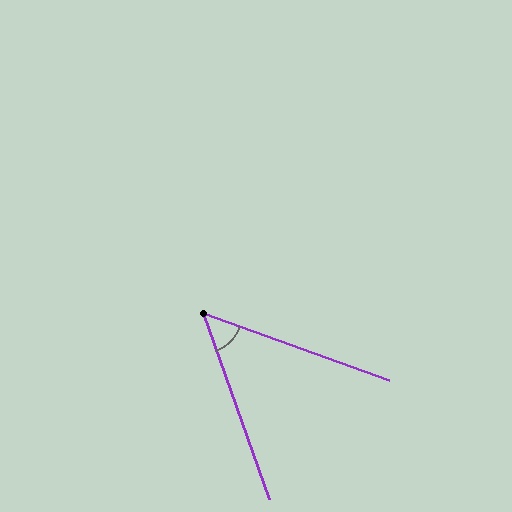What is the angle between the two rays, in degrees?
Approximately 51 degrees.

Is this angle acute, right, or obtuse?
It is acute.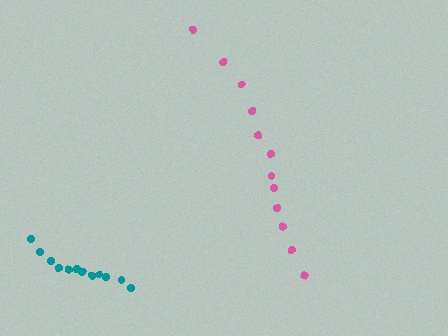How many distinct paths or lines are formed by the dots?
There are 2 distinct paths.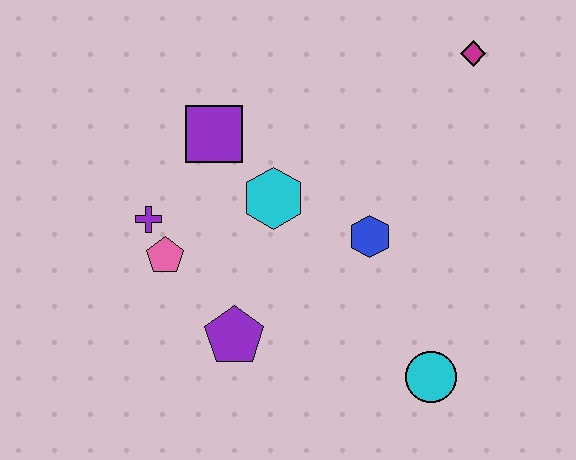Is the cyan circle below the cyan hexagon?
Yes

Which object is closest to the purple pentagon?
The pink pentagon is closest to the purple pentagon.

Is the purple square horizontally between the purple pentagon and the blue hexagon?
No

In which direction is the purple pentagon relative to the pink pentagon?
The purple pentagon is below the pink pentagon.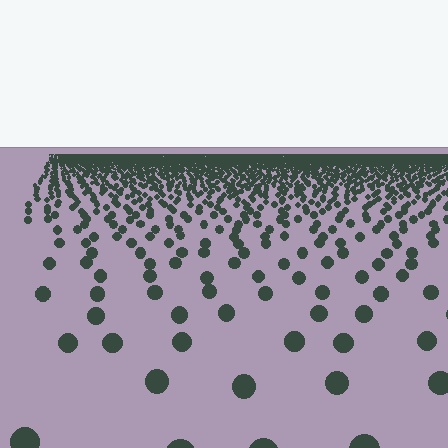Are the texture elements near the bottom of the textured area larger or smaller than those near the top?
Larger. Near the bottom, elements are closer to the viewer and appear at a bigger on-screen size.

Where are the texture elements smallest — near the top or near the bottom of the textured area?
Near the top.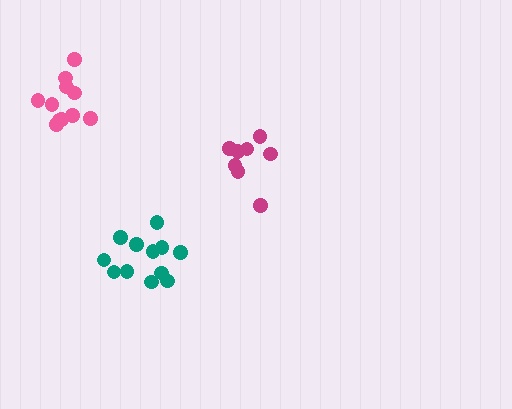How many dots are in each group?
Group 1: 12 dots, Group 2: 8 dots, Group 3: 11 dots (31 total).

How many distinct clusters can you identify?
There are 3 distinct clusters.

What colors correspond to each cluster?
The clusters are colored: teal, magenta, pink.